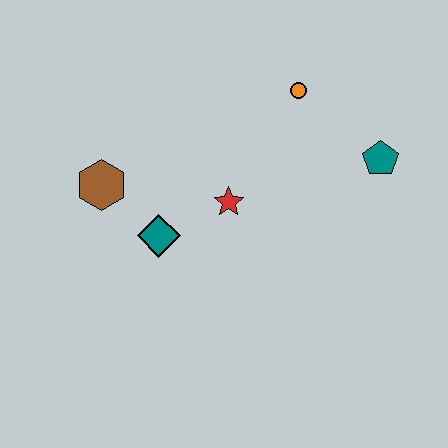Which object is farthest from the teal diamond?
The teal pentagon is farthest from the teal diamond.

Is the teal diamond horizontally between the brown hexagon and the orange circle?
Yes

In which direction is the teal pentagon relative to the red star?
The teal pentagon is to the right of the red star.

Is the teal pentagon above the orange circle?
No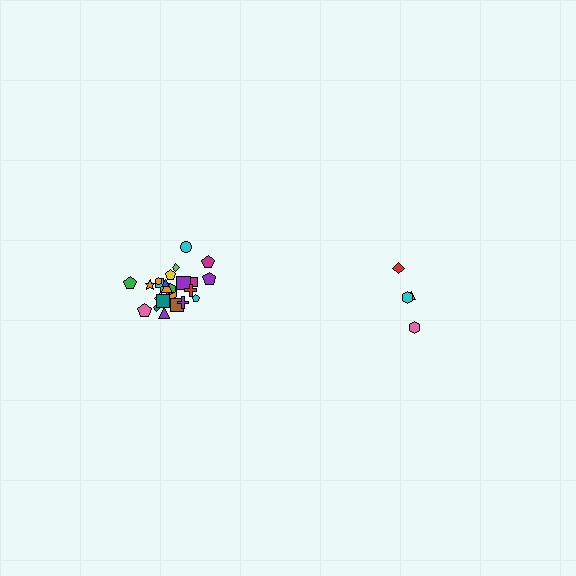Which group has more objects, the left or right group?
The left group.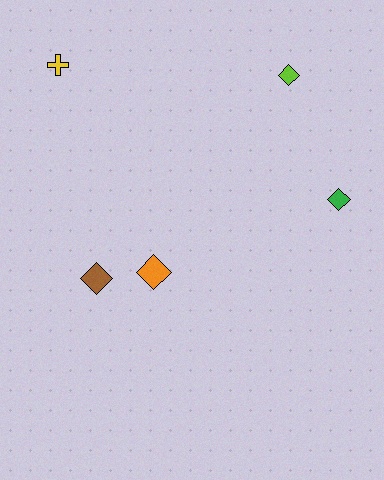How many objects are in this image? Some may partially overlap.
There are 5 objects.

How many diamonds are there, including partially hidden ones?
There are 4 diamonds.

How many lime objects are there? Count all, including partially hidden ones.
There is 1 lime object.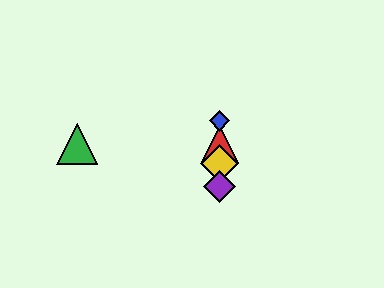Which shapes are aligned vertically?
The red triangle, the blue diamond, the yellow diamond, the purple diamond are aligned vertically.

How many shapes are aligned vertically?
4 shapes (the red triangle, the blue diamond, the yellow diamond, the purple diamond) are aligned vertically.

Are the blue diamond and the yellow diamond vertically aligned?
Yes, both are at x≈220.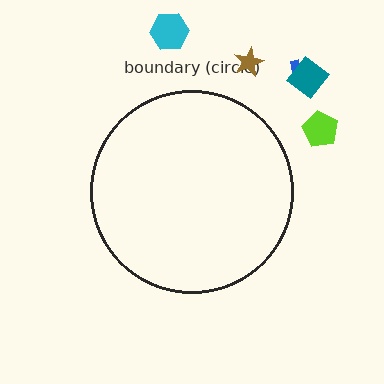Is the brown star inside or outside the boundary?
Outside.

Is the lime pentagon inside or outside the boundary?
Outside.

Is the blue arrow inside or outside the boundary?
Outside.